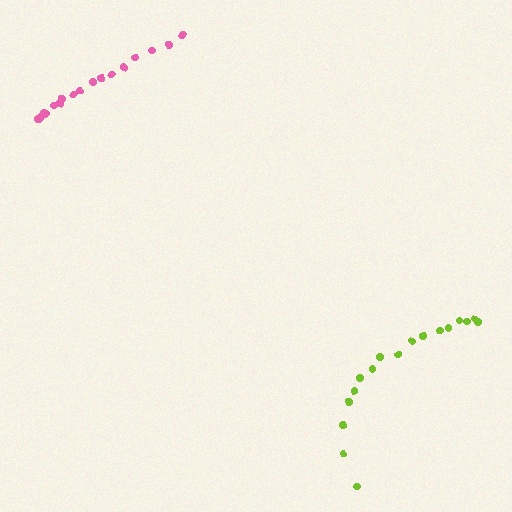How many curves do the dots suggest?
There are 2 distinct paths.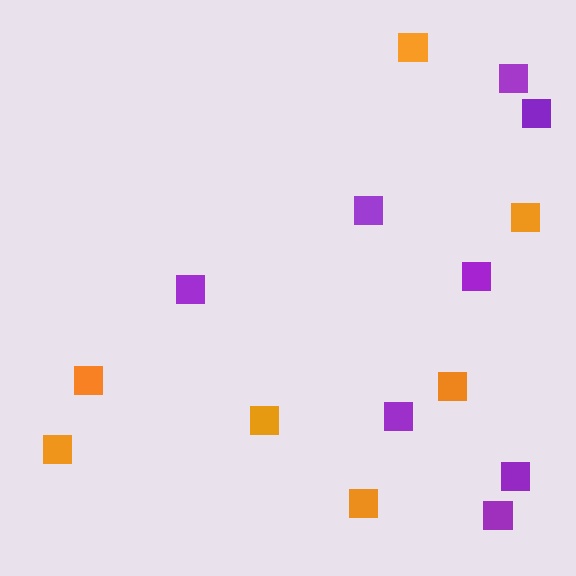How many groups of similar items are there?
There are 2 groups: one group of purple squares (8) and one group of orange squares (7).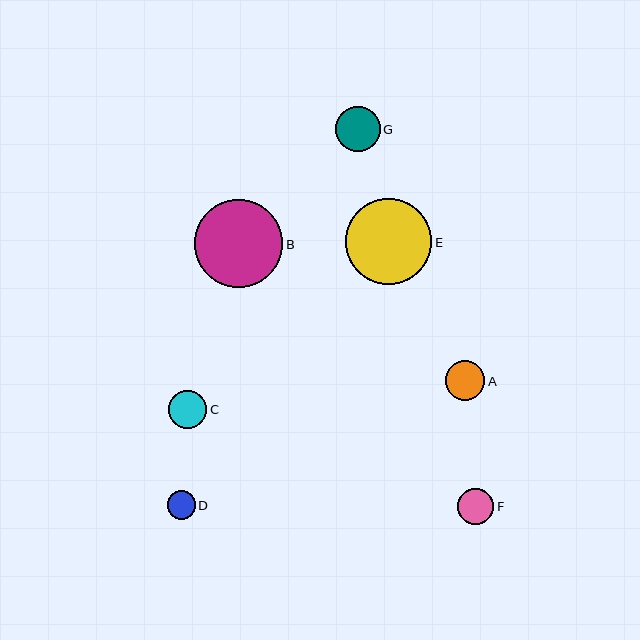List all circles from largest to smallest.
From largest to smallest: B, E, G, A, C, F, D.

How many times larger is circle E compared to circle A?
Circle E is approximately 2.2 times the size of circle A.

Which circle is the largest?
Circle B is the largest with a size of approximately 88 pixels.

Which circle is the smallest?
Circle D is the smallest with a size of approximately 28 pixels.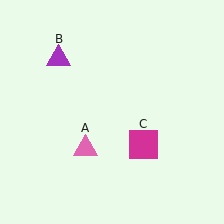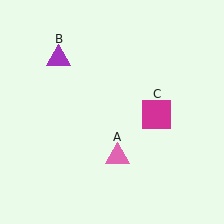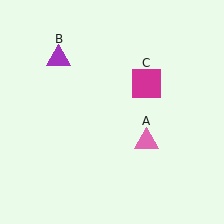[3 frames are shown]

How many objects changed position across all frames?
2 objects changed position: pink triangle (object A), magenta square (object C).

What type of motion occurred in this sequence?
The pink triangle (object A), magenta square (object C) rotated counterclockwise around the center of the scene.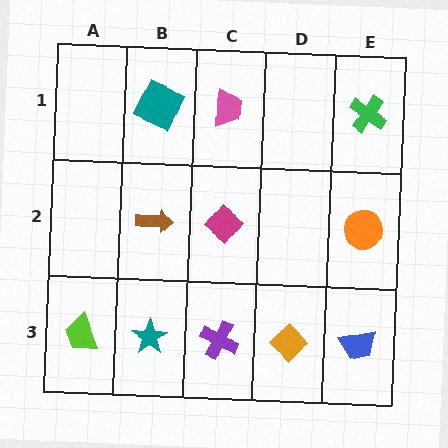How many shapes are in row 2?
3 shapes.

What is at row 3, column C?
A purple cross.